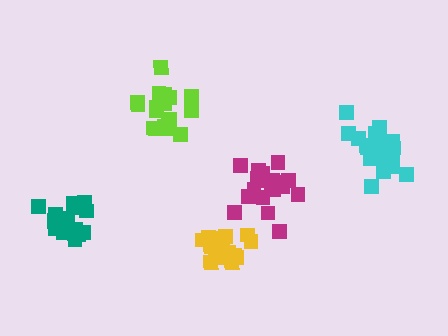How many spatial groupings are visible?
There are 5 spatial groupings.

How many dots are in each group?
Group 1: 20 dots, Group 2: 21 dots, Group 3: 18 dots, Group 4: 18 dots, Group 5: 20 dots (97 total).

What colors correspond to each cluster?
The clusters are colored: magenta, yellow, lime, teal, cyan.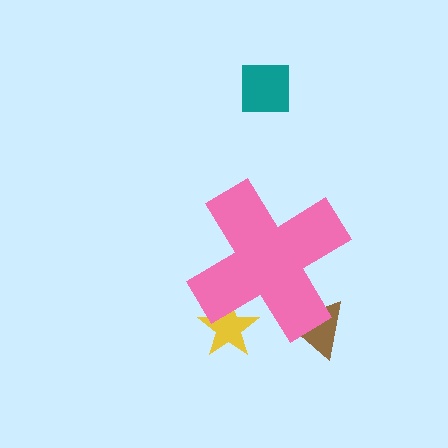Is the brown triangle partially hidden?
Yes, the brown triangle is partially hidden behind the pink cross.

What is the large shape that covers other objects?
A pink cross.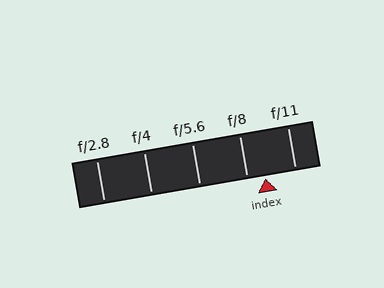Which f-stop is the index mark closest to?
The index mark is closest to f/8.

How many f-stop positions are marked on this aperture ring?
There are 5 f-stop positions marked.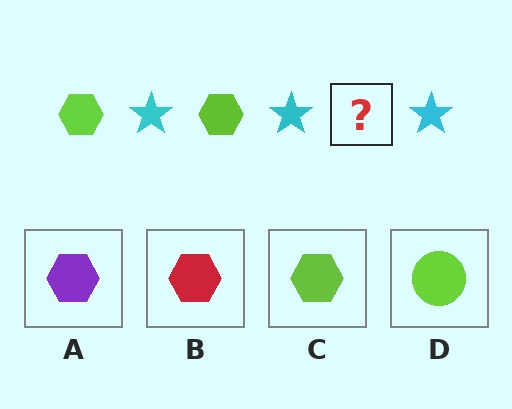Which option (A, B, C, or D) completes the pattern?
C.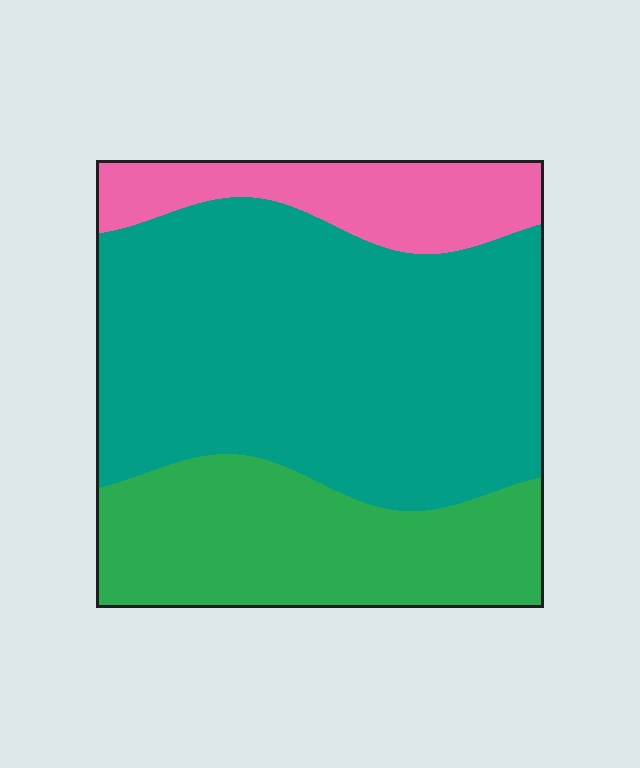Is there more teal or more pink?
Teal.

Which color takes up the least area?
Pink, at roughly 15%.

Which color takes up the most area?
Teal, at roughly 55%.